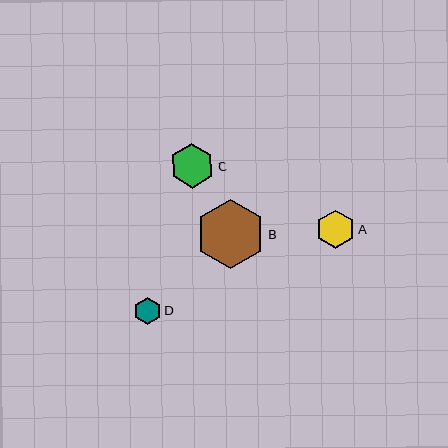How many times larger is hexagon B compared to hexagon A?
Hexagon B is approximately 1.8 times the size of hexagon A.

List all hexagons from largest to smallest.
From largest to smallest: B, C, A, D.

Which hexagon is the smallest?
Hexagon D is the smallest with a size of approximately 27 pixels.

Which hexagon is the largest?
Hexagon B is the largest with a size of approximately 69 pixels.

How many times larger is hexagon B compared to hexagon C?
Hexagon B is approximately 1.5 times the size of hexagon C.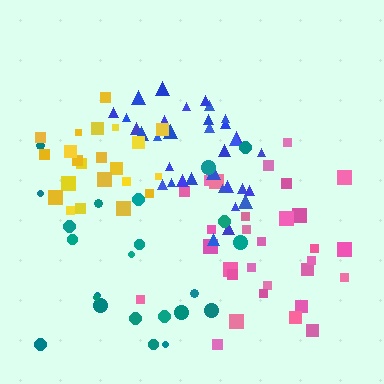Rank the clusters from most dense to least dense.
blue, yellow, pink, teal.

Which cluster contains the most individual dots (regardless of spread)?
Blue (34).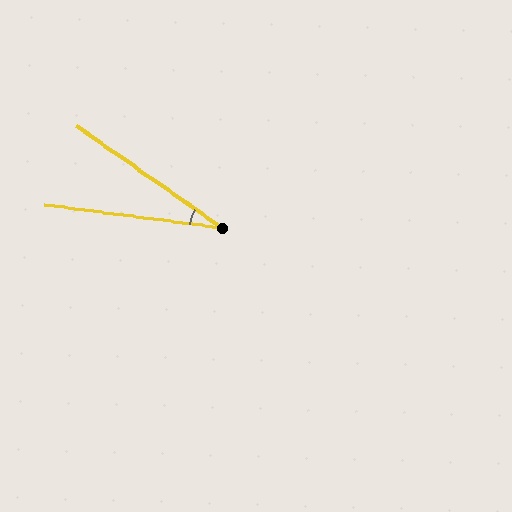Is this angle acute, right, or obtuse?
It is acute.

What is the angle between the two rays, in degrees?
Approximately 28 degrees.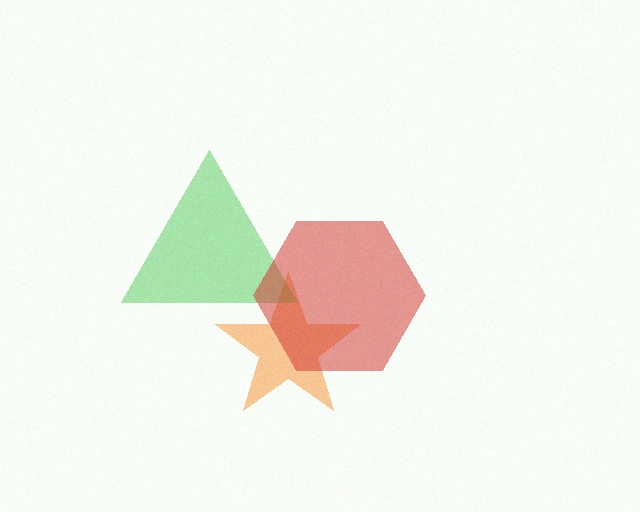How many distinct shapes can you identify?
There are 3 distinct shapes: an orange star, a green triangle, a red hexagon.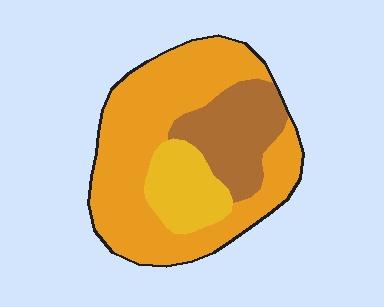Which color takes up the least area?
Yellow, at roughly 15%.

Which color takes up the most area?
Orange, at roughly 60%.